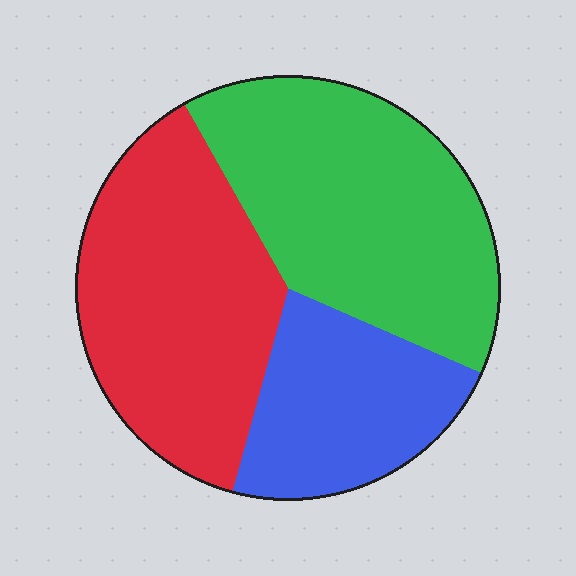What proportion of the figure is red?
Red takes up about three eighths (3/8) of the figure.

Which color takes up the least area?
Blue, at roughly 25%.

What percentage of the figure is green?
Green takes up about two fifths (2/5) of the figure.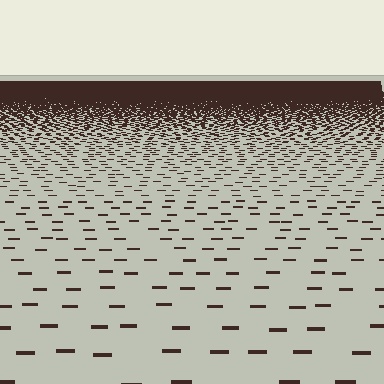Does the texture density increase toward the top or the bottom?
Density increases toward the top.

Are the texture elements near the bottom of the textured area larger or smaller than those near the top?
Larger. Near the bottom, elements are closer to the viewer and appear at a bigger on-screen size.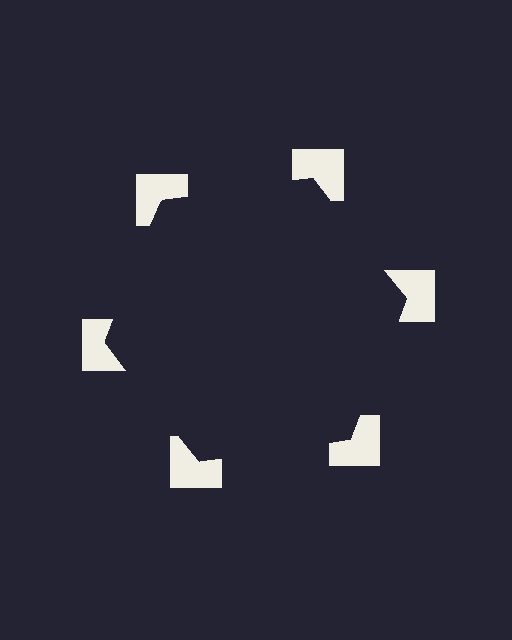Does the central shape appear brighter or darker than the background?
It typically appears slightly darker than the background, even though no actual brightness change is drawn.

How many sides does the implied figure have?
6 sides.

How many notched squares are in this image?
There are 6 — one at each vertex of the illusory hexagon.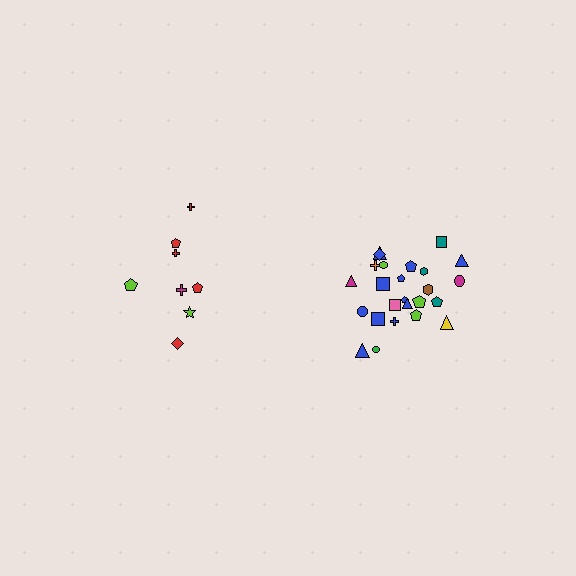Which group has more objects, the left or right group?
The right group.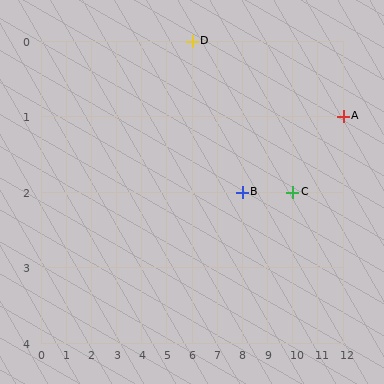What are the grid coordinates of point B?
Point B is at grid coordinates (8, 2).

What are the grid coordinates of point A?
Point A is at grid coordinates (12, 1).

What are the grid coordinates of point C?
Point C is at grid coordinates (10, 2).